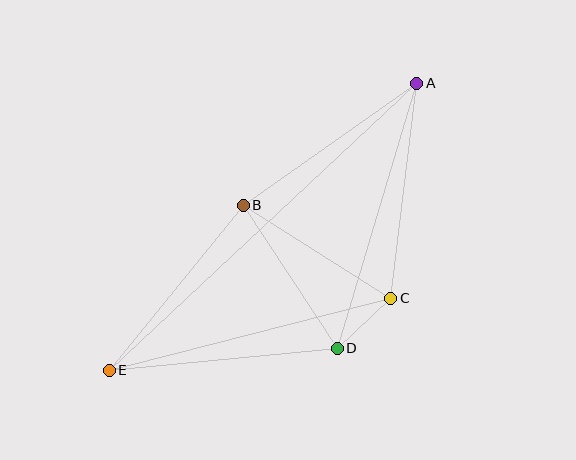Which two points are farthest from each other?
Points A and E are farthest from each other.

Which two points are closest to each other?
Points C and D are closest to each other.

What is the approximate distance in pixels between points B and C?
The distance between B and C is approximately 174 pixels.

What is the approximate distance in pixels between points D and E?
The distance between D and E is approximately 229 pixels.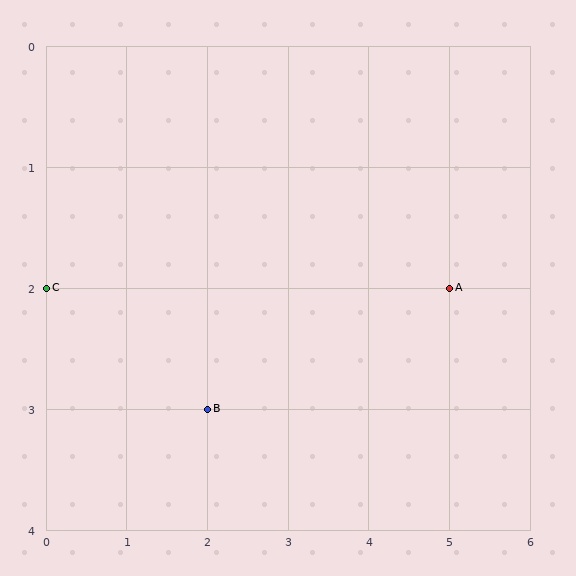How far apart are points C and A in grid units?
Points C and A are 5 columns apart.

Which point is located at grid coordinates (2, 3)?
Point B is at (2, 3).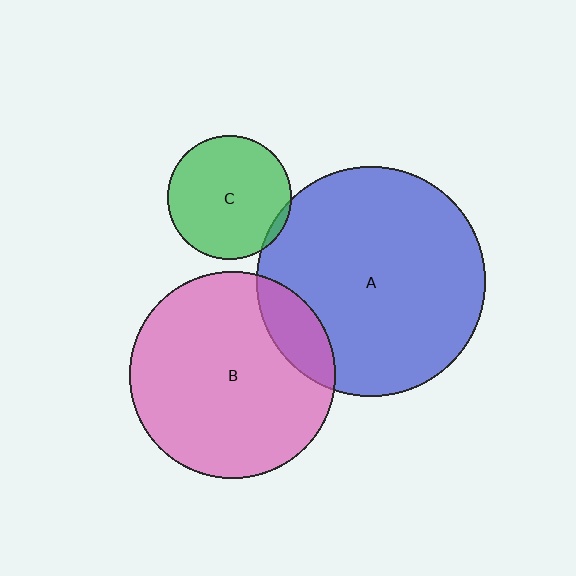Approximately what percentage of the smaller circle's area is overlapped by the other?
Approximately 15%.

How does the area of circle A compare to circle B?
Approximately 1.2 times.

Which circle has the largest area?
Circle A (blue).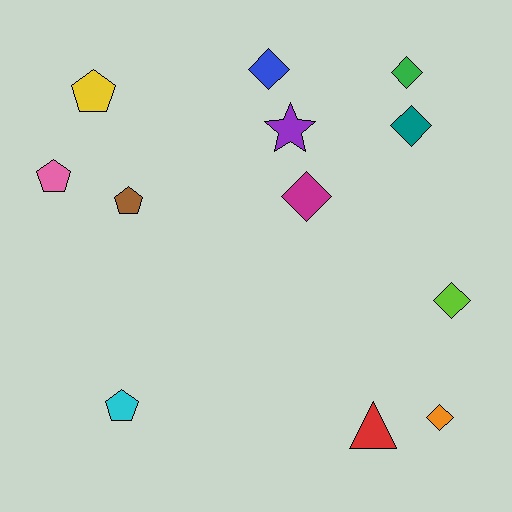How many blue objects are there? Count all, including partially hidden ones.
There is 1 blue object.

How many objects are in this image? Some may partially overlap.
There are 12 objects.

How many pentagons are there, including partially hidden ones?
There are 4 pentagons.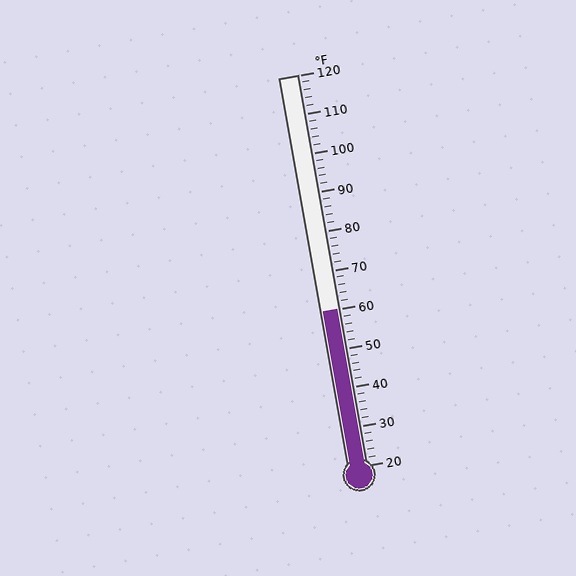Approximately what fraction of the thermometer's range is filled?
The thermometer is filled to approximately 40% of its range.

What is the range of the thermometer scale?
The thermometer scale ranges from 20°F to 120°F.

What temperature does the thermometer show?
The thermometer shows approximately 60°F.